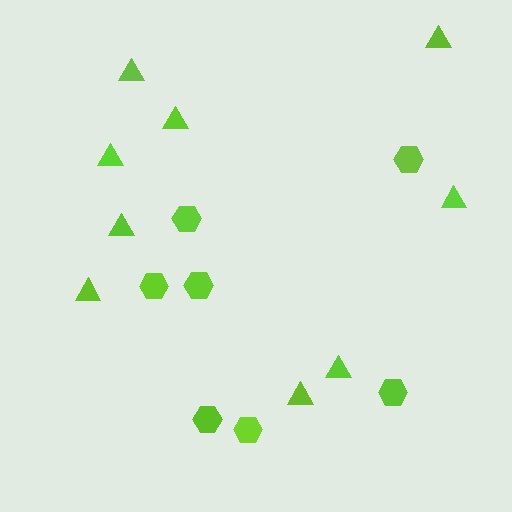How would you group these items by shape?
There are 2 groups: one group of triangles (9) and one group of hexagons (7).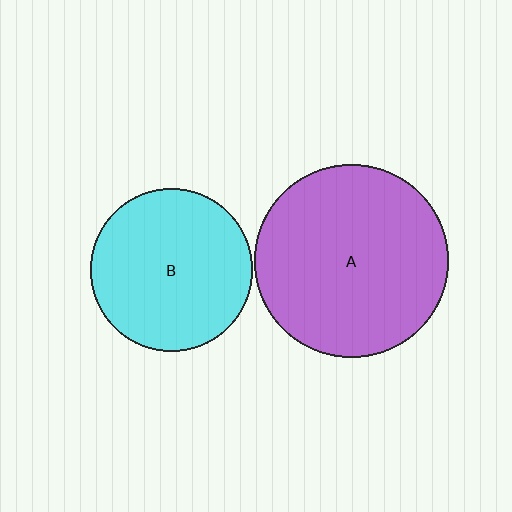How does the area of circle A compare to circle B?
Approximately 1.4 times.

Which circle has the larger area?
Circle A (purple).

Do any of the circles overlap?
No, none of the circles overlap.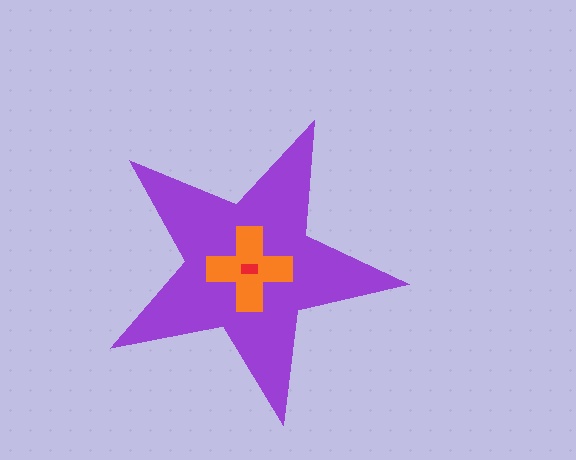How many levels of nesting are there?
3.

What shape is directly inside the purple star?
The orange cross.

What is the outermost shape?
The purple star.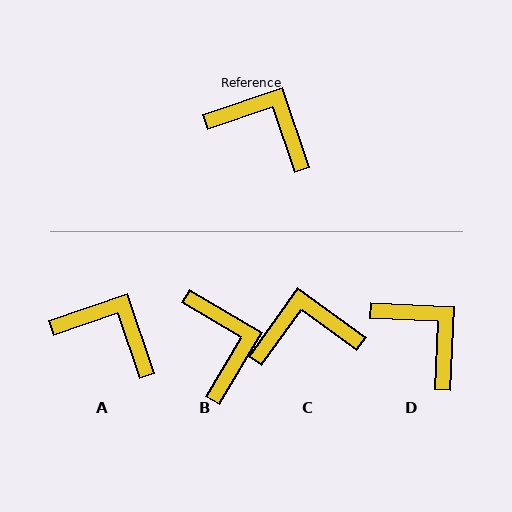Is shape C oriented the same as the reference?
No, it is off by about 36 degrees.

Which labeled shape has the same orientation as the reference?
A.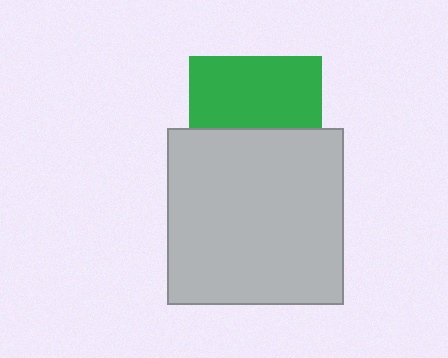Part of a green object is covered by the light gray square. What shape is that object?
It is a square.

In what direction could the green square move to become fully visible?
The green square could move up. That would shift it out from behind the light gray square entirely.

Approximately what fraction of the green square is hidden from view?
Roughly 46% of the green square is hidden behind the light gray square.